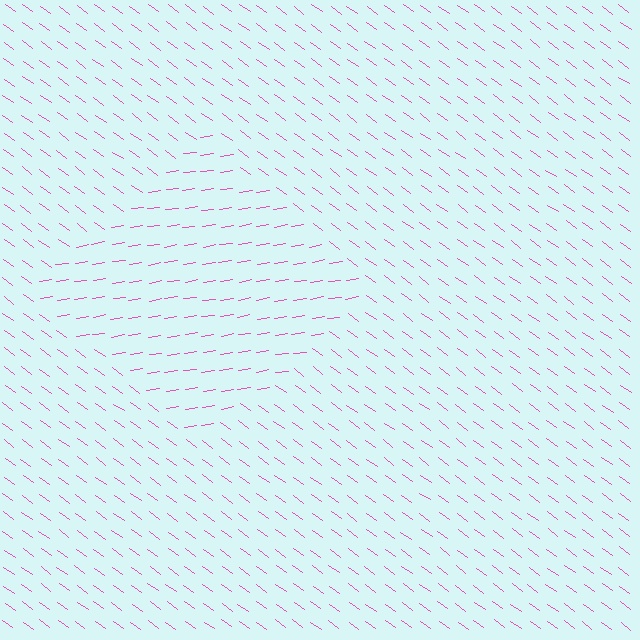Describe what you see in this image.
The image is filled with small pink line segments. A diamond region in the image has lines oriented differently from the surrounding lines, creating a visible texture boundary.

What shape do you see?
I see a diamond.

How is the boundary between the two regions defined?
The boundary is defined purely by a change in line orientation (approximately 45 degrees difference). All lines are the same color and thickness.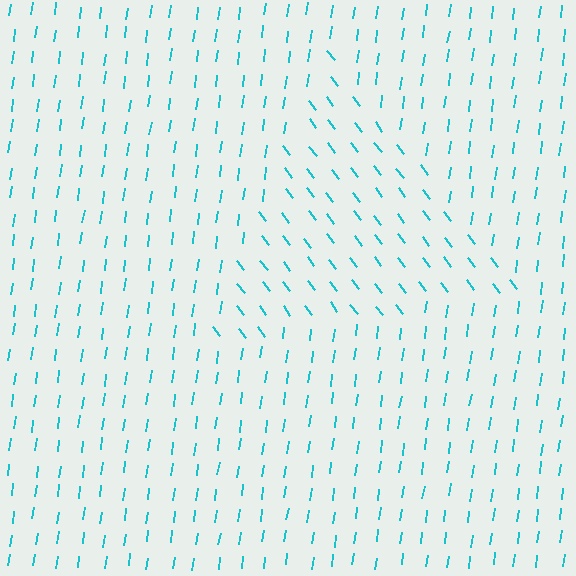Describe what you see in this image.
The image is filled with small cyan line segments. A triangle region in the image has lines oriented differently from the surrounding lines, creating a visible texture boundary.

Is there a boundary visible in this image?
Yes, there is a texture boundary formed by a change in line orientation.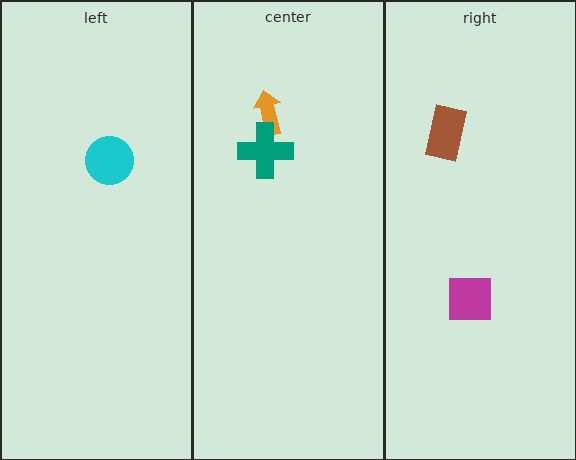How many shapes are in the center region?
2.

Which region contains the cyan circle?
The left region.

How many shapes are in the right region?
2.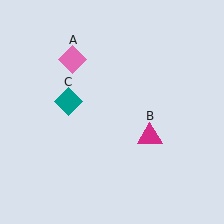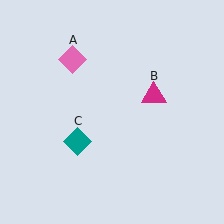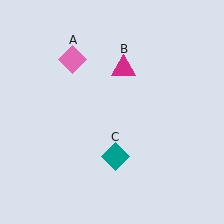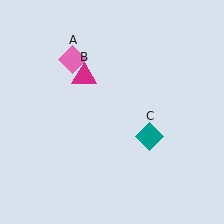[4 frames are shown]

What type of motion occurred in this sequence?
The magenta triangle (object B), teal diamond (object C) rotated counterclockwise around the center of the scene.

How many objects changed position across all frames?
2 objects changed position: magenta triangle (object B), teal diamond (object C).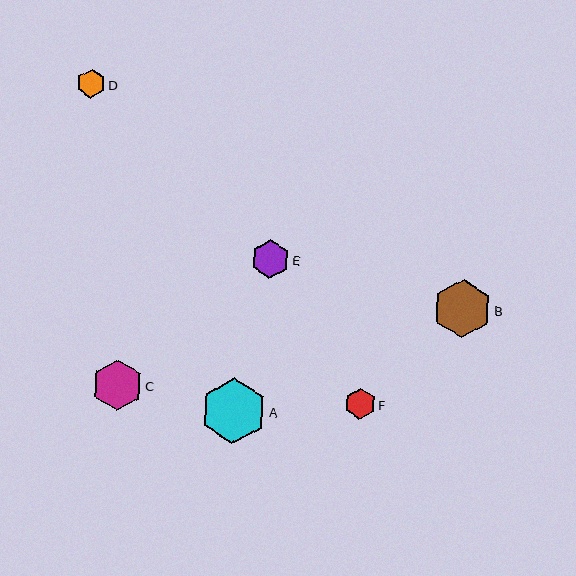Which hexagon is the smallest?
Hexagon D is the smallest with a size of approximately 28 pixels.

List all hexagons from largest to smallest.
From largest to smallest: A, B, C, E, F, D.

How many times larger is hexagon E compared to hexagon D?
Hexagon E is approximately 1.3 times the size of hexagon D.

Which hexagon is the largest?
Hexagon A is the largest with a size of approximately 65 pixels.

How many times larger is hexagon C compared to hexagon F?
Hexagon C is approximately 1.6 times the size of hexagon F.